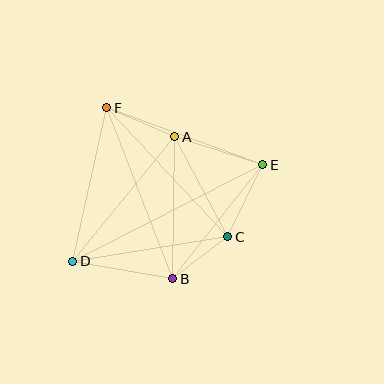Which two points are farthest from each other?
Points D and E are farthest from each other.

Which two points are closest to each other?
Points B and C are closest to each other.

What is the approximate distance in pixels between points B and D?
The distance between B and D is approximately 101 pixels.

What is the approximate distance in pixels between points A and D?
The distance between A and D is approximately 161 pixels.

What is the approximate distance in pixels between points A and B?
The distance between A and B is approximately 142 pixels.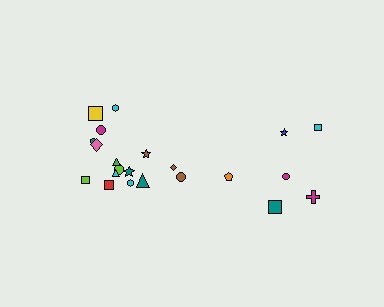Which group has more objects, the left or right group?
The left group.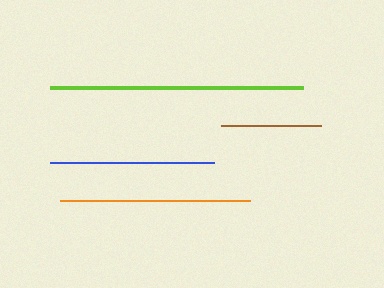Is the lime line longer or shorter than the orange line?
The lime line is longer than the orange line.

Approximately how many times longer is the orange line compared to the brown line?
The orange line is approximately 1.9 times the length of the brown line.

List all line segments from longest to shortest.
From longest to shortest: lime, orange, blue, brown.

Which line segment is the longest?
The lime line is the longest at approximately 253 pixels.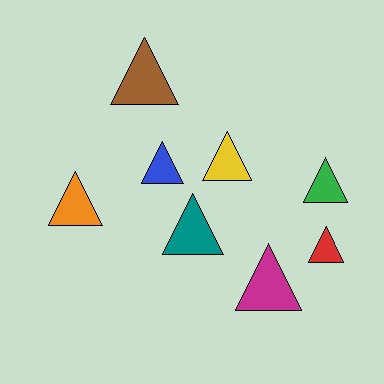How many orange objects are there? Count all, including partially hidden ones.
There is 1 orange object.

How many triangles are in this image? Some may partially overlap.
There are 8 triangles.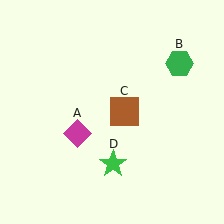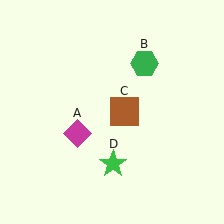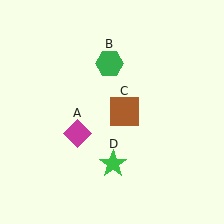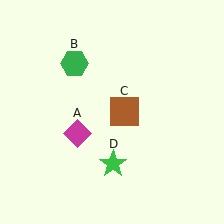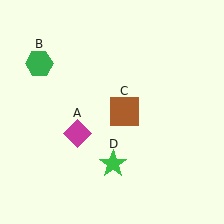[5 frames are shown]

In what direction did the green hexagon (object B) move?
The green hexagon (object B) moved left.